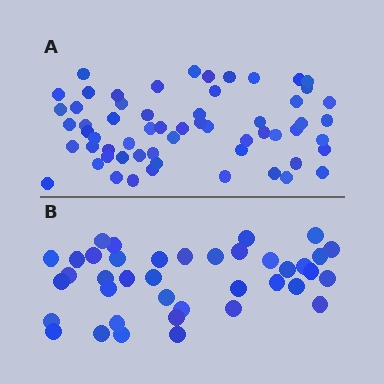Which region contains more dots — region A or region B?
Region A (the top region) has more dots.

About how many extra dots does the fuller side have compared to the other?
Region A has approximately 20 more dots than region B.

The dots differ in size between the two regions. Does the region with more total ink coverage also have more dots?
No. Region B has more total ink coverage because its dots are larger, but region A actually contains more individual dots. Total area can be misleading — the number of items is what matters here.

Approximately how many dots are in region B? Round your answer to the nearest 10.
About 40 dots. (The exact count is 39, which rounds to 40.)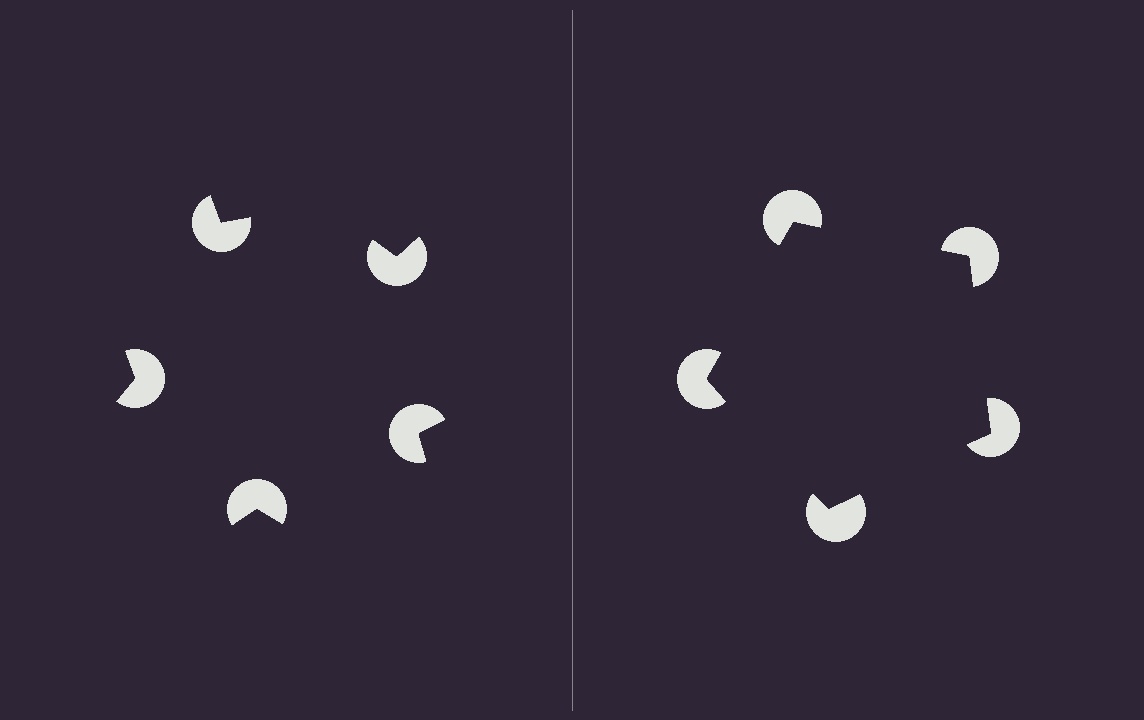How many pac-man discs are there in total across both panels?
10 — 5 on each side.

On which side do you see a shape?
An illusory pentagon appears on the right side. On the left side the wedge cuts are rotated, so no coherent shape forms.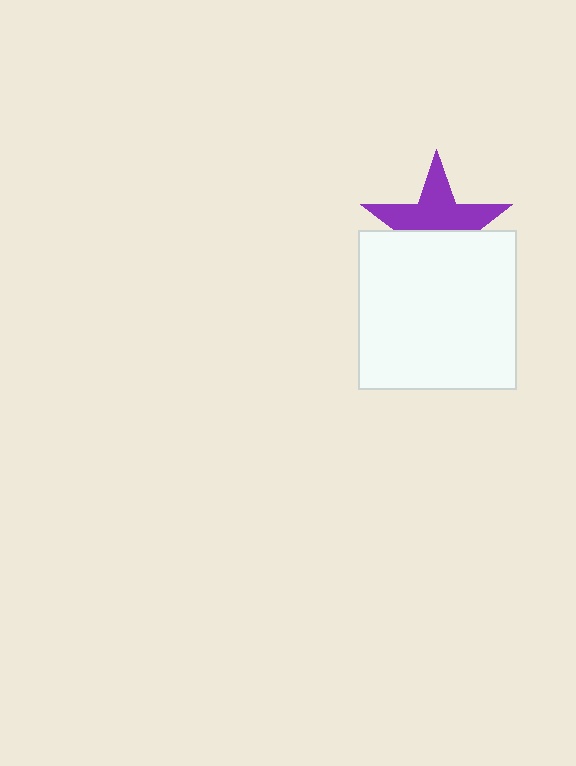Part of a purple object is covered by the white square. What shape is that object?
It is a star.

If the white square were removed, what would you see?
You would see the complete purple star.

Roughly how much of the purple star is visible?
About half of it is visible (roughly 54%).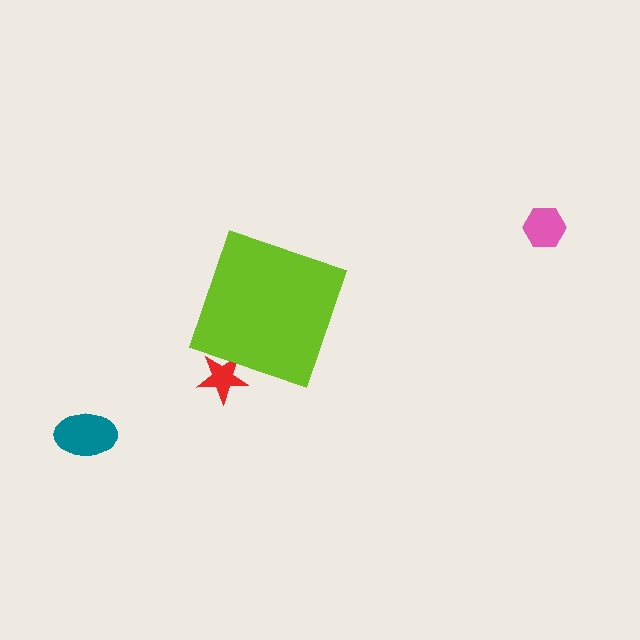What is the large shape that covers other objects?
A lime diamond.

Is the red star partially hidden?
Yes, the red star is partially hidden behind the lime diamond.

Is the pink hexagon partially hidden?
No, the pink hexagon is fully visible.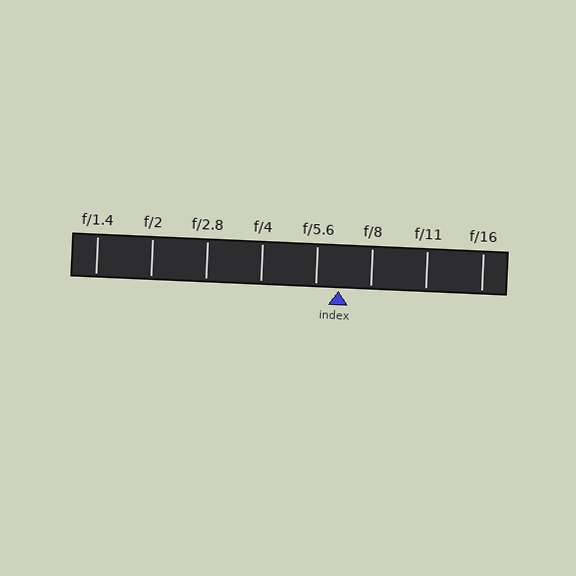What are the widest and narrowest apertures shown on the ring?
The widest aperture shown is f/1.4 and the narrowest is f/16.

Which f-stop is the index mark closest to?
The index mark is closest to f/5.6.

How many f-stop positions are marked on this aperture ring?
There are 8 f-stop positions marked.